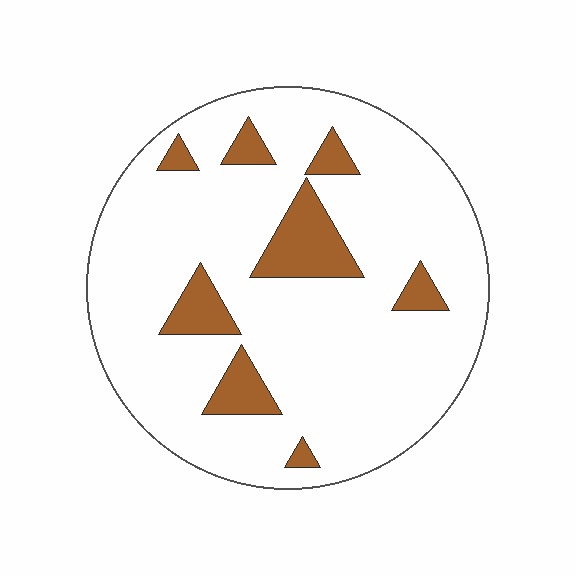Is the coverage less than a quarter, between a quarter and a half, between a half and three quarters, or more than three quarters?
Less than a quarter.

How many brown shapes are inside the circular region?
8.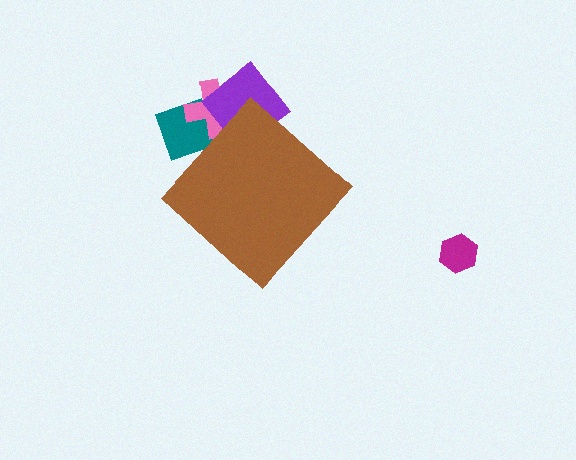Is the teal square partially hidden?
Yes, the teal square is partially hidden behind the brown diamond.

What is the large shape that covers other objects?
A brown diamond.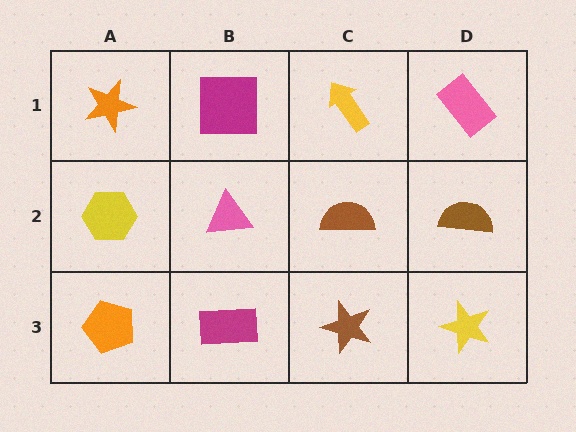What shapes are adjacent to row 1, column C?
A brown semicircle (row 2, column C), a magenta square (row 1, column B), a pink rectangle (row 1, column D).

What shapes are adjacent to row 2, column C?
A yellow arrow (row 1, column C), a brown star (row 3, column C), a pink triangle (row 2, column B), a brown semicircle (row 2, column D).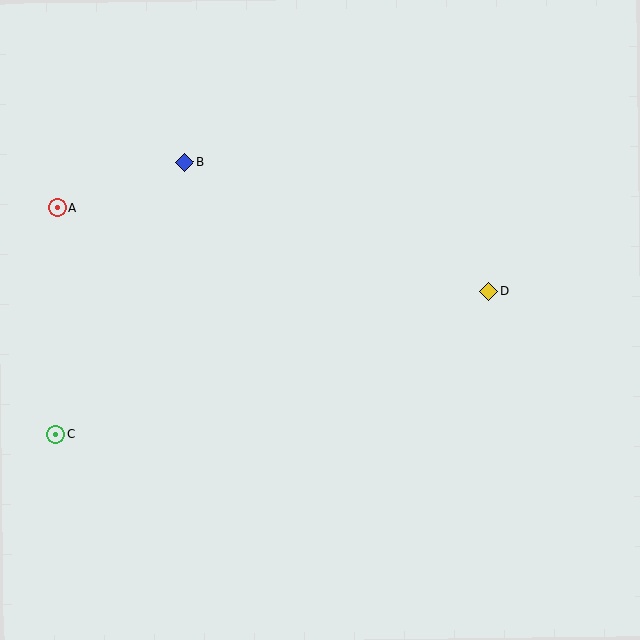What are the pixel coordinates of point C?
Point C is at (56, 434).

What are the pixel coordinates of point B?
Point B is at (185, 162).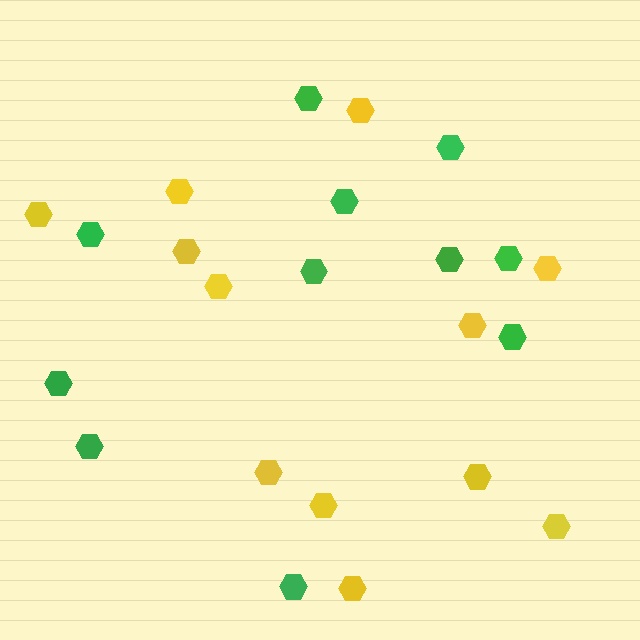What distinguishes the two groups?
There are 2 groups: one group of yellow hexagons (12) and one group of green hexagons (11).